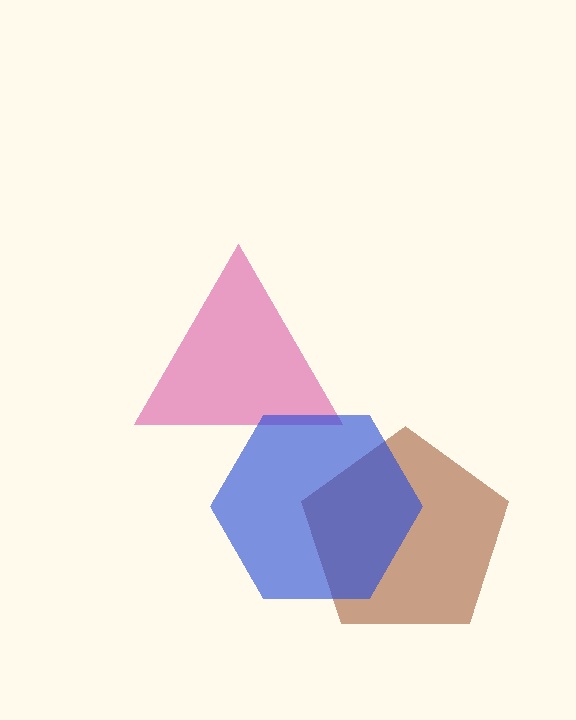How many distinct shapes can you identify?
There are 3 distinct shapes: a magenta triangle, a brown pentagon, a blue hexagon.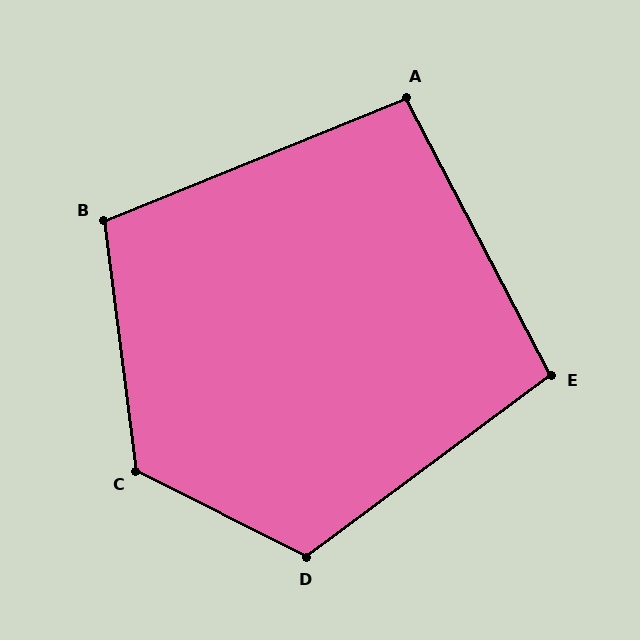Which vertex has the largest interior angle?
C, at approximately 124 degrees.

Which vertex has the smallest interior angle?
A, at approximately 96 degrees.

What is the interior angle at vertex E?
Approximately 99 degrees (obtuse).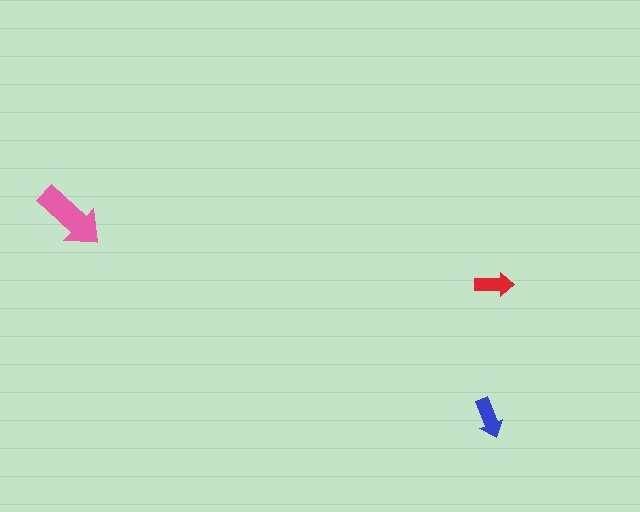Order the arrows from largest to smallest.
the pink one, the blue one, the red one.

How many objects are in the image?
There are 3 objects in the image.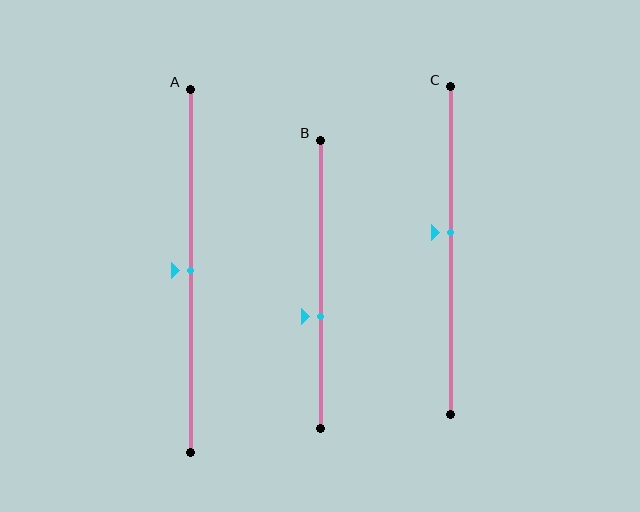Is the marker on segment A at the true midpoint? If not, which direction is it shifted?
Yes, the marker on segment A is at the true midpoint.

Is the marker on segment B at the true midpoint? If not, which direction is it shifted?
No, the marker on segment B is shifted downward by about 11% of the segment length.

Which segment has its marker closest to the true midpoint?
Segment A has its marker closest to the true midpoint.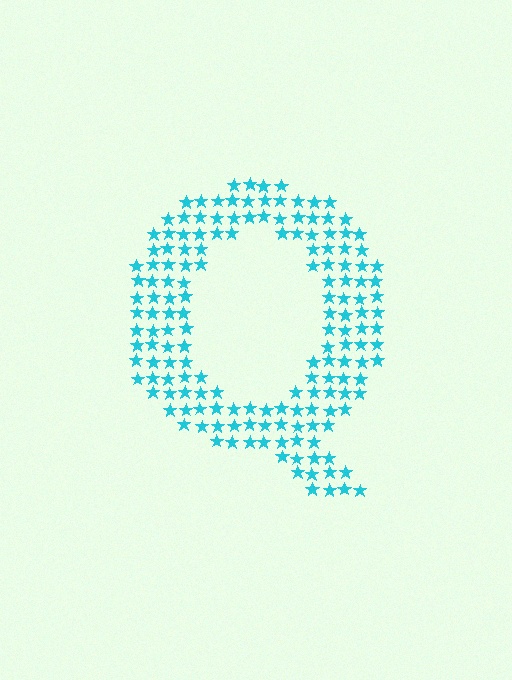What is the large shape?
The large shape is the letter Q.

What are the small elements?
The small elements are stars.